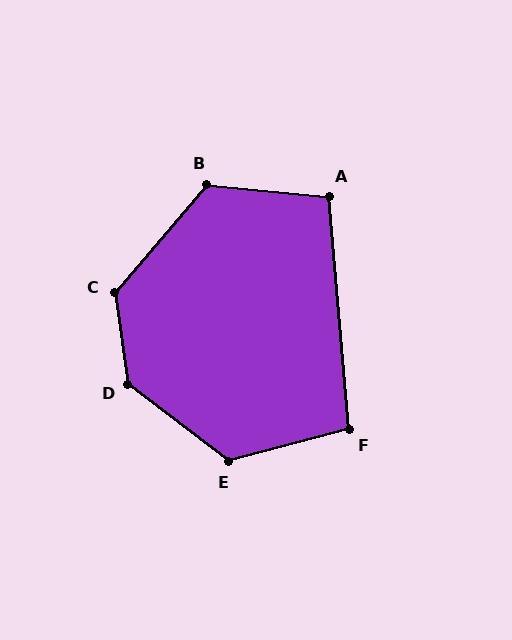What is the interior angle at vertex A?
Approximately 100 degrees (obtuse).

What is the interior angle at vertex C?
Approximately 132 degrees (obtuse).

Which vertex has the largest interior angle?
D, at approximately 135 degrees.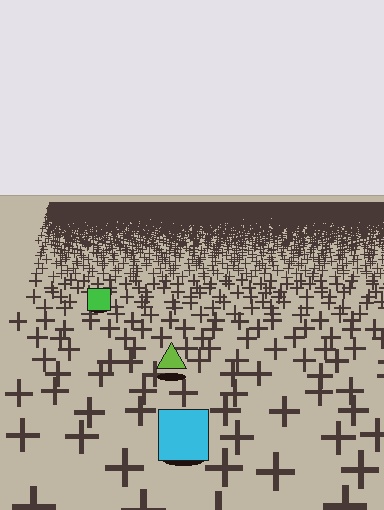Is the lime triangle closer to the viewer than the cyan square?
No. The cyan square is closer — you can tell from the texture gradient: the ground texture is coarser near it.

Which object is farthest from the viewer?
The green square is farthest from the viewer. It appears smaller and the ground texture around it is denser.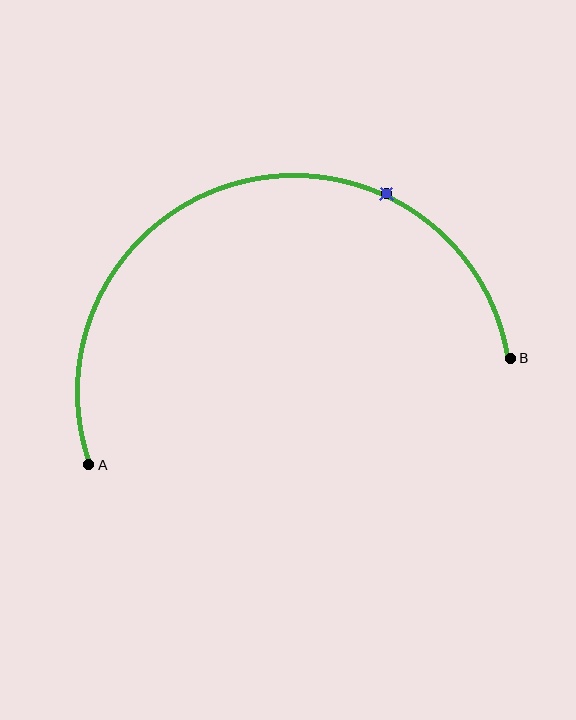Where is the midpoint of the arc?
The arc midpoint is the point on the curve farthest from the straight line joining A and B. It sits above that line.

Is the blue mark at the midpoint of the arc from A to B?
No. The blue mark lies on the arc but is closer to endpoint B. The arc midpoint would be at the point on the curve equidistant along the arc from both A and B.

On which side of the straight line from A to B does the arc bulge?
The arc bulges above the straight line connecting A and B.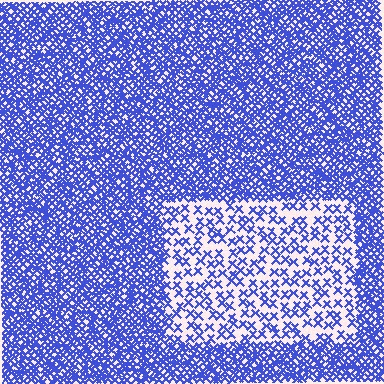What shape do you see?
I see a rectangle.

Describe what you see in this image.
The image contains small blue elements arranged at two different densities. A rectangle-shaped region is visible where the elements are less densely packed than the surrounding area.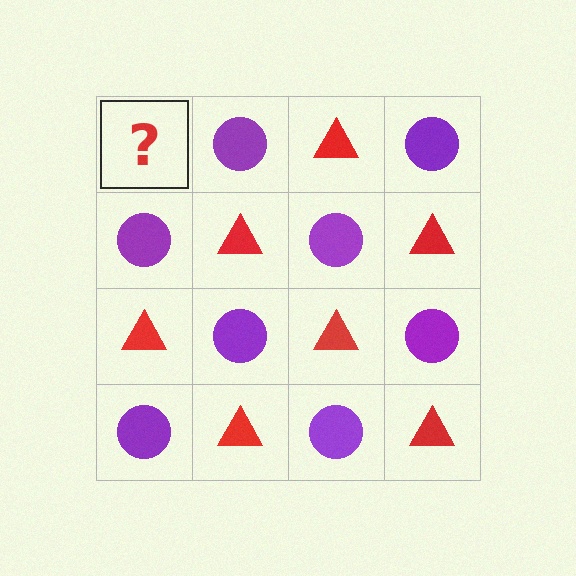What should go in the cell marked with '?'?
The missing cell should contain a red triangle.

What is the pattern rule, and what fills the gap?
The rule is that it alternates red triangle and purple circle in a checkerboard pattern. The gap should be filled with a red triangle.